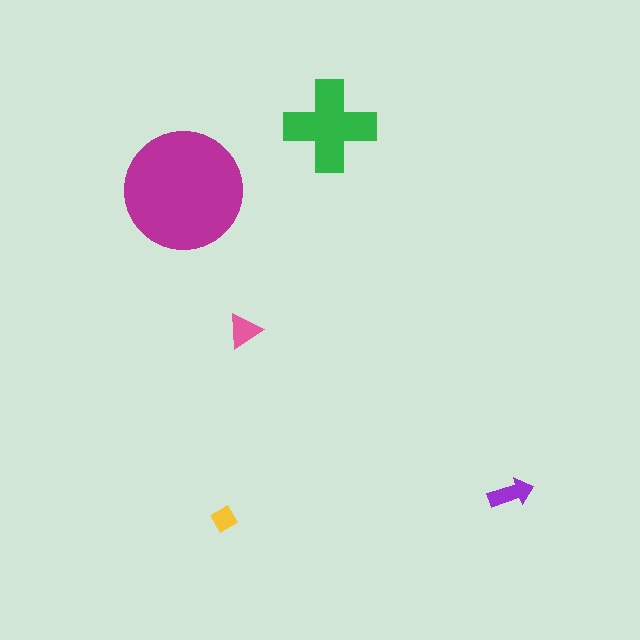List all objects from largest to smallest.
The magenta circle, the green cross, the purple arrow, the pink triangle, the yellow diamond.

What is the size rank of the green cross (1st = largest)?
2nd.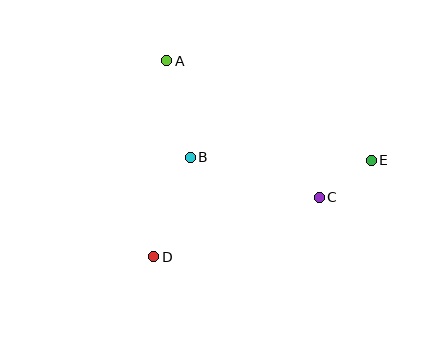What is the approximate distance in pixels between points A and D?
The distance between A and D is approximately 197 pixels.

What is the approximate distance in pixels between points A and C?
The distance between A and C is approximately 205 pixels.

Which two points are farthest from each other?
Points D and E are farthest from each other.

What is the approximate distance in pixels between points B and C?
The distance between B and C is approximately 135 pixels.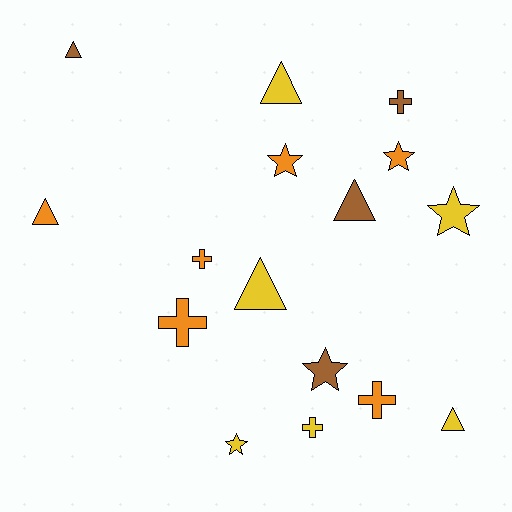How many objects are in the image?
There are 16 objects.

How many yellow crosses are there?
There is 1 yellow cross.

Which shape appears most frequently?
Triangle, with 6 objects.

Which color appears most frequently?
Orange, with 6 objects.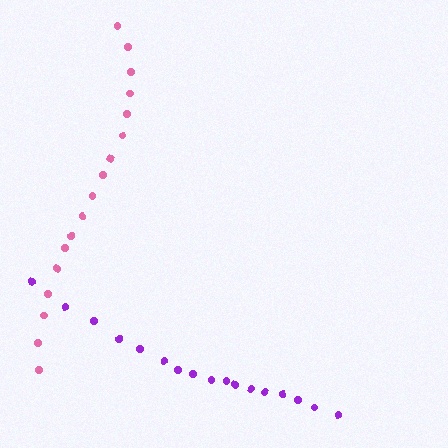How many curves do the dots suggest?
There are 2 distinct paths.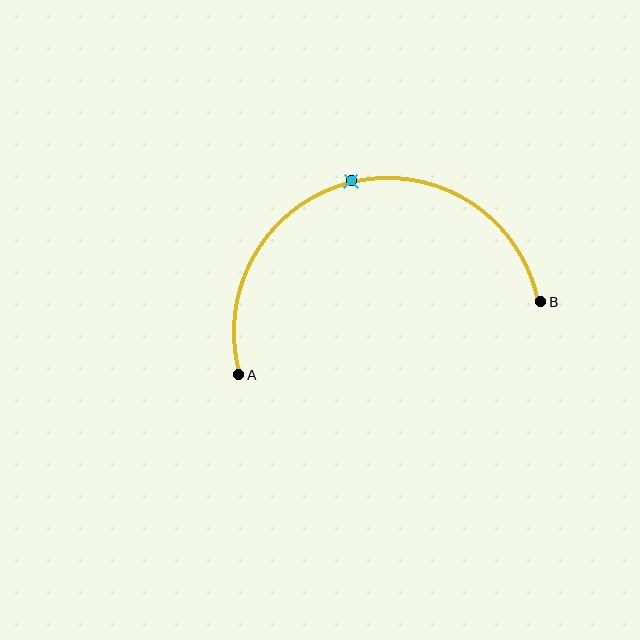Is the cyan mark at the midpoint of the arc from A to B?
Yes. The cyan mark lies on the arc at equal arc-length from both A and B — it is the arc midpoint.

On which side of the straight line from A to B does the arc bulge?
The arc bulges above the straight line connecting A and B.